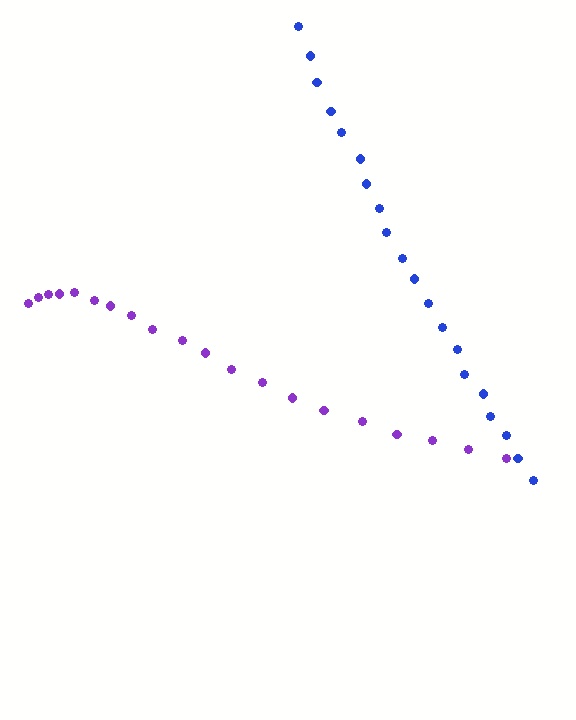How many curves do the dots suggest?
There are 2 distinct paths.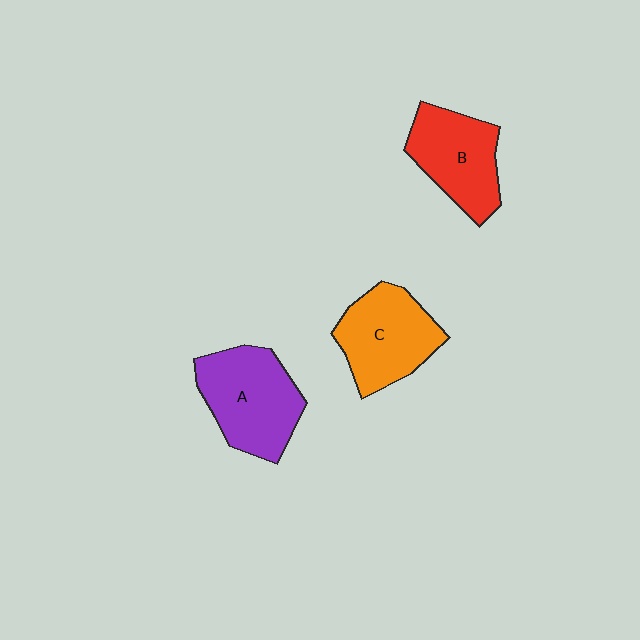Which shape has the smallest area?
Shape B (red).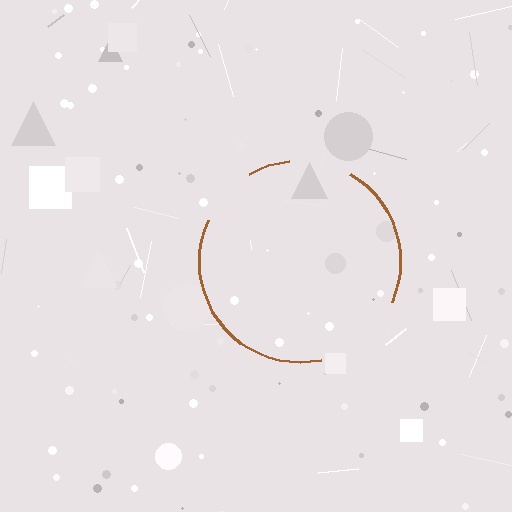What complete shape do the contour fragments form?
The contour fragments form a circle.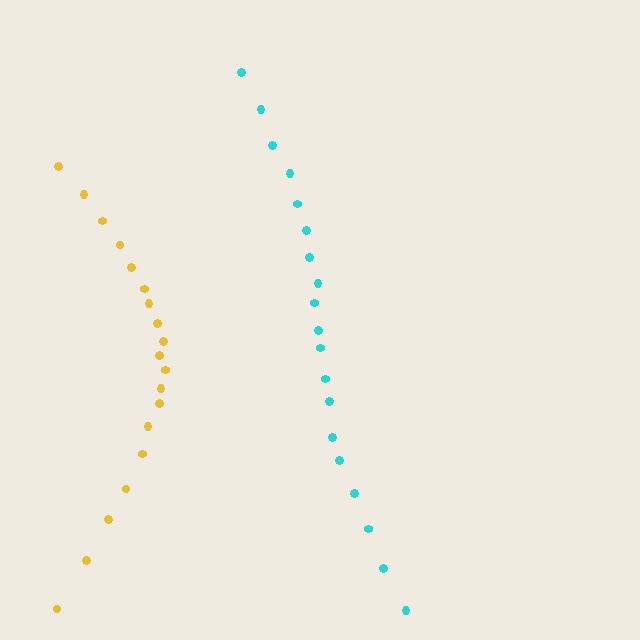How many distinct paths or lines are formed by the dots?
There are 2 distinct paths.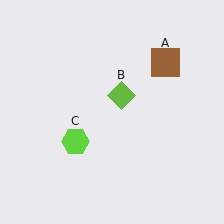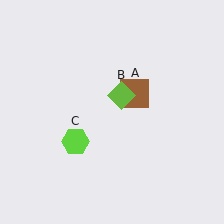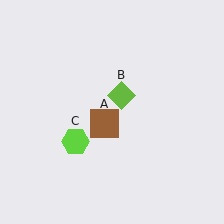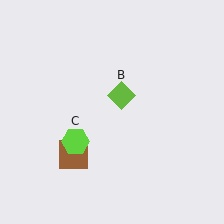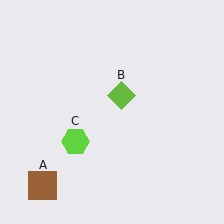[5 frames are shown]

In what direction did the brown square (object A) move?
The brown square (object A) moved down and to the left.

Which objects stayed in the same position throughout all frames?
Lime diamond (object B) and lime hexagon (object C) remained stationary.